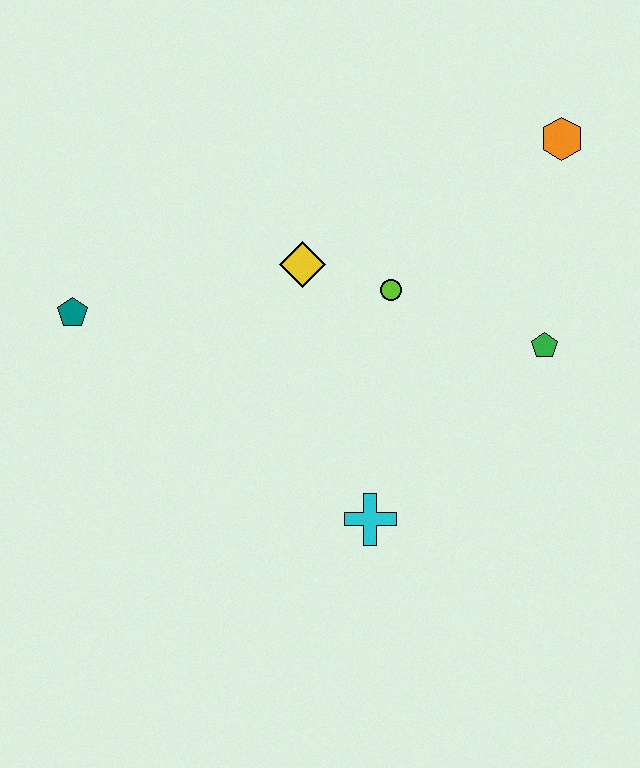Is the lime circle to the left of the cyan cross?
No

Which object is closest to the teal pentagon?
The yellow diamond is closest to the teal pentagon.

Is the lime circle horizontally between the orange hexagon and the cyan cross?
Yes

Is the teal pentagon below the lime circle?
Yes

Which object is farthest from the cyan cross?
The orange hexagon is farthest from the cyan cross.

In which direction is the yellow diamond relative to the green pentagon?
The yellow diamond is to the left of the green pentagon.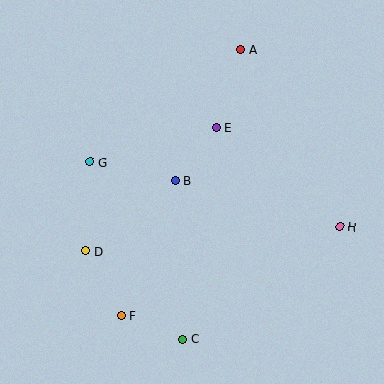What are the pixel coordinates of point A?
Point A is at (241, 50).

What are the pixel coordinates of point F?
Point F is at (121, 316).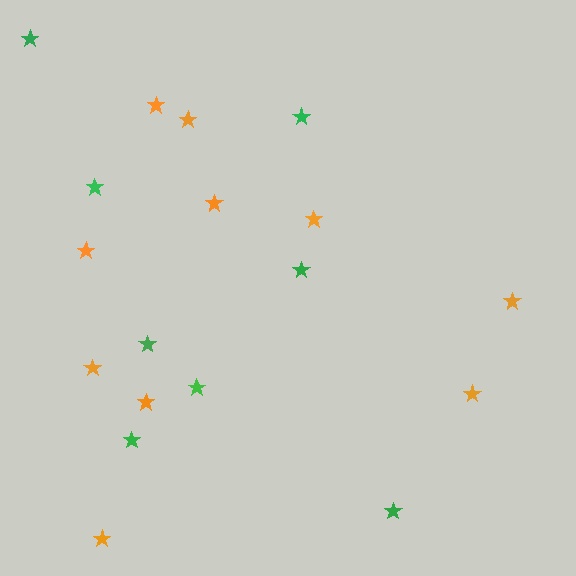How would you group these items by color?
There are 2 groups: one group of green stars (8) and one group of orange stars (10).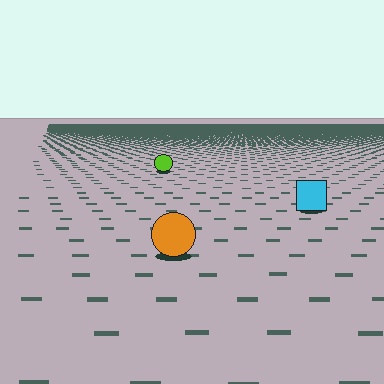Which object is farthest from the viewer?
The lime circle is farthest from the viewer. It appears smaller and the ground texture around it is denser.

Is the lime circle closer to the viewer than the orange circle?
No. The orange circle is closer — you can tell from the texture gradient: the ground texture is coarser near it.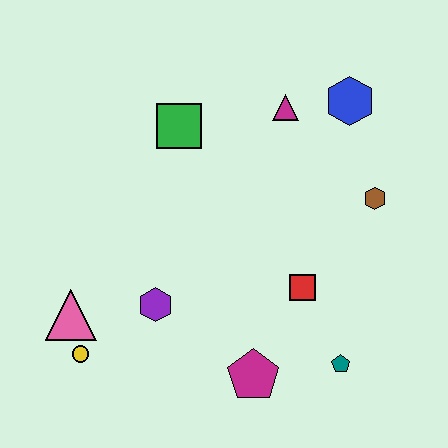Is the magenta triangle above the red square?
Yes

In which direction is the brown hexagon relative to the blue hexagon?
The brown hexagon is below the blue hexagon.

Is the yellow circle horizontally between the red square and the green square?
No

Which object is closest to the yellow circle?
The pink triangle is closest to the yellow circle.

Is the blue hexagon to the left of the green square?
No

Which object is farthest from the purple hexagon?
The blue hexagon is farthest from the purple hexagon.